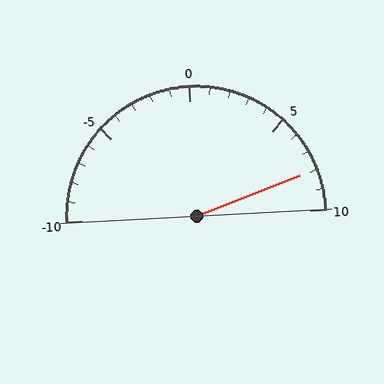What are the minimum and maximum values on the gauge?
The gauge ranges from -10 to 10.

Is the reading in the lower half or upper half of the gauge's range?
The reading is in the upper half of the range (-10 to 10).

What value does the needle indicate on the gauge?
The needle indicates approximately 8.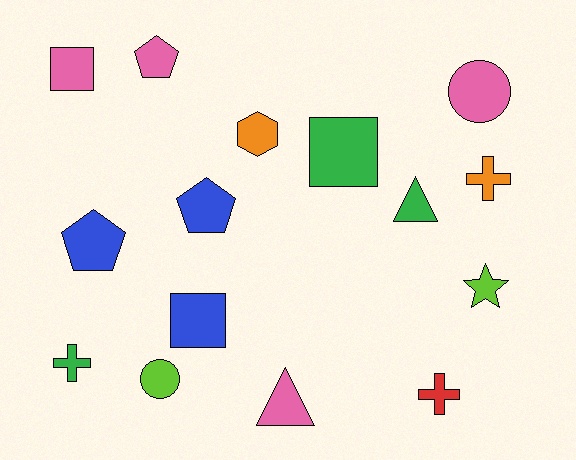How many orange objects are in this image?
There are 2 orange objects.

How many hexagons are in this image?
There is 1 hexagon.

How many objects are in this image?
There are 15 objects.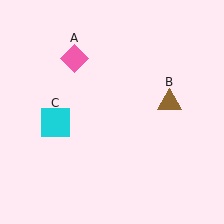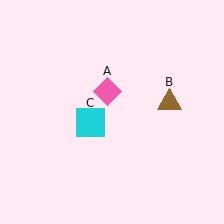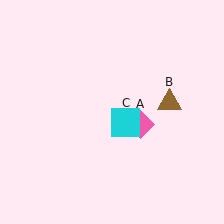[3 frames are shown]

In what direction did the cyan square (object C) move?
The cyan square (object C) moved right.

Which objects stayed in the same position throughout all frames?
Brown triangle (object B) remained stationary.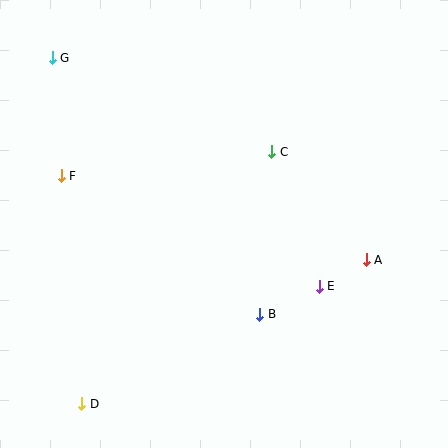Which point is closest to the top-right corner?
Point C is closest to the top-right corner.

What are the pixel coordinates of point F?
Point F is at (61, 176).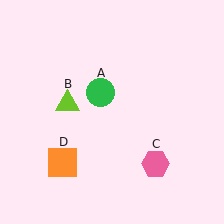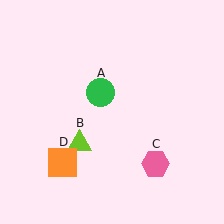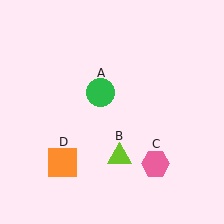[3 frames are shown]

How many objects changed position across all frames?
1 object changed position: lime triangle (object B).